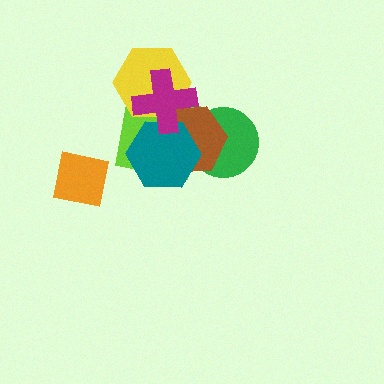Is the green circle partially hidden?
Yes, it is partially covered by another shape.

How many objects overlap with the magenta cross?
4 objects overlap with the magenta cross.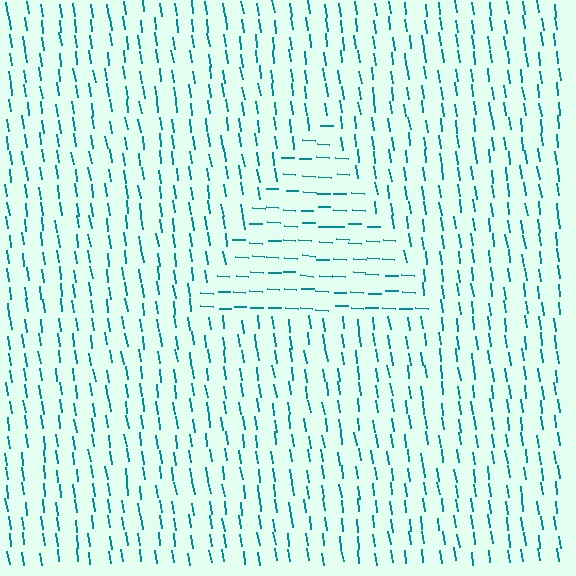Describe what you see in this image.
The image is filled with small teal line segments. A triangle region in the image has lines oriented differently from the surrounding lines, creating a visible texture boundary.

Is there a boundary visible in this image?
Yes, there is a texture boundary formed by a change in line orientation.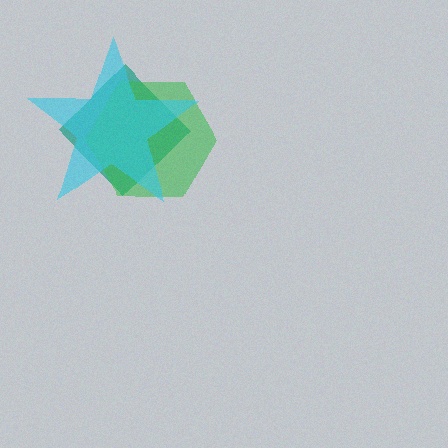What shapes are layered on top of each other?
The layered shapes are: a teal diamond, a green hexagon, a cyan star.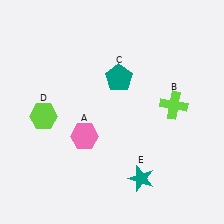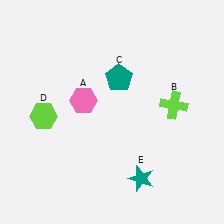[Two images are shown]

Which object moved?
The pink hexagon (A) moved up.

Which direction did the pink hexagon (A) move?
The pink hexagon (A) moved up.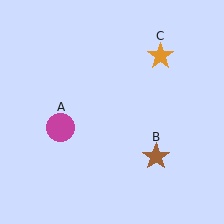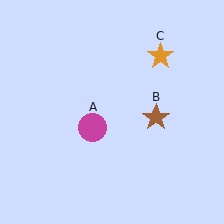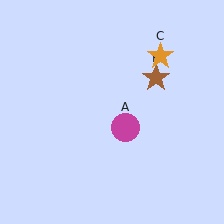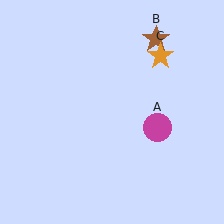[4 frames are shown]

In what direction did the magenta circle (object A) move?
The magenta circle (object A) moved right.